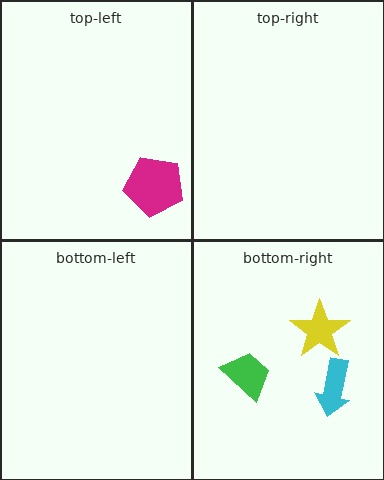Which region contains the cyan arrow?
The bottom-right region.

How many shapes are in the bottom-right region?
3.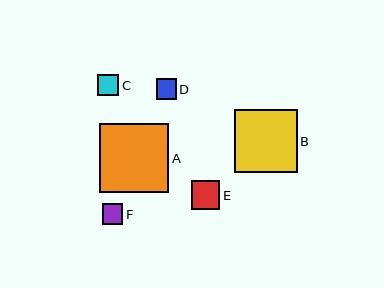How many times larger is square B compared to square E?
Square B is approximately 2.2 times the size of square E.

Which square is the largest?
Square A is the largest with a size of approximately 69 pixels.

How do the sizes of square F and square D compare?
Square F and square D are approximately the same size.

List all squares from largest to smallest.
From largest to smallest: A, B, E, C, F, D.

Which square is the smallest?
Square D is the smallest with a size of approximately 20 pixels.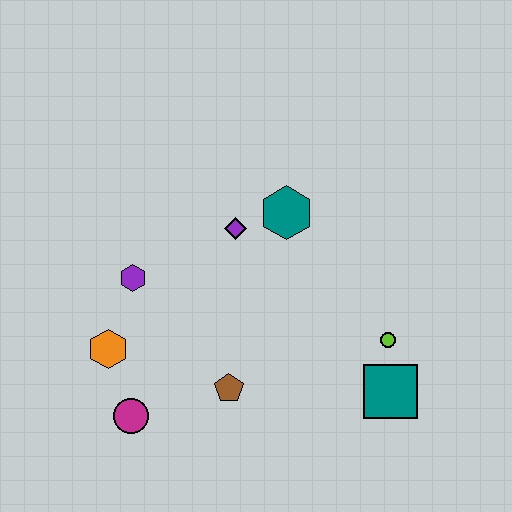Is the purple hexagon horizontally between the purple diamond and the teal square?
No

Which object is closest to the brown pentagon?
The magenta circle is closest to the brown pentagon.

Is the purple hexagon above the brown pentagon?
Yes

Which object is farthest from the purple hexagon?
The teal square is farthest from the purple hexagon.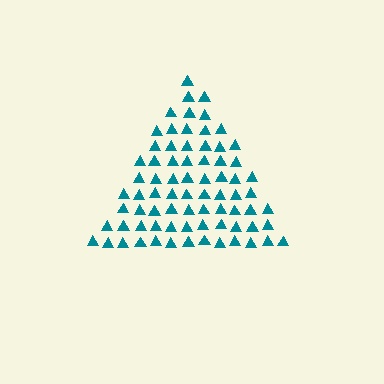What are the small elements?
The small elements are triangles.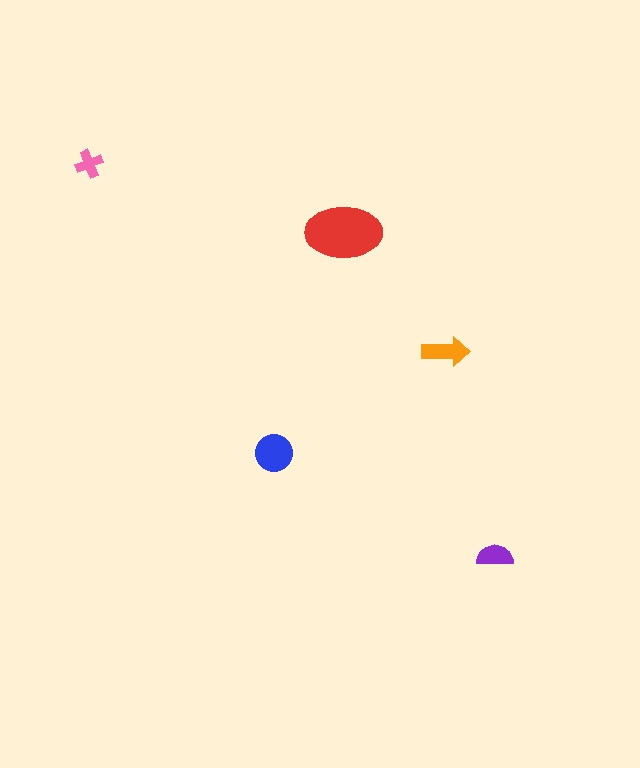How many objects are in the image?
There are 5 objects in the image.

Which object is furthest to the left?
The pink cross is leftmost.